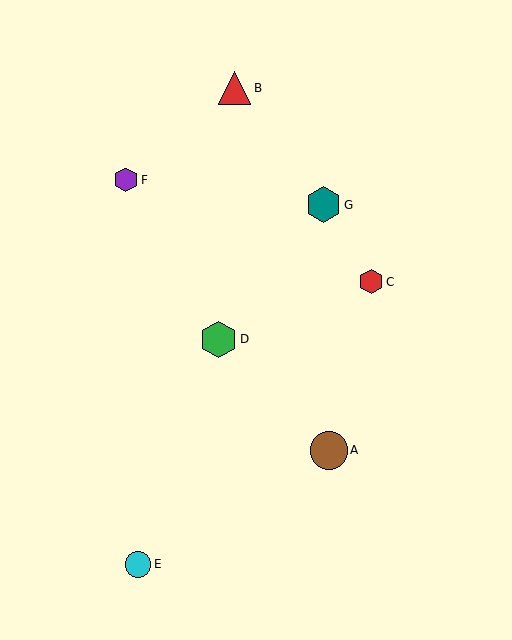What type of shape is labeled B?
Shape B is a red triangle.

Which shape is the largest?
The brown circle (labeled A) is the largest.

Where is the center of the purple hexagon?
The center of the purple hexagon is at (126, 180).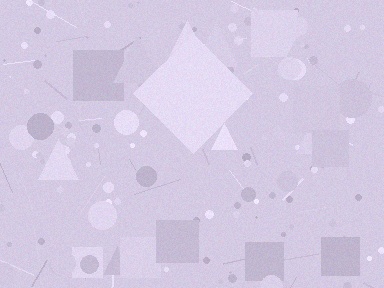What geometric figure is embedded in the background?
A diamond is embedded in the background.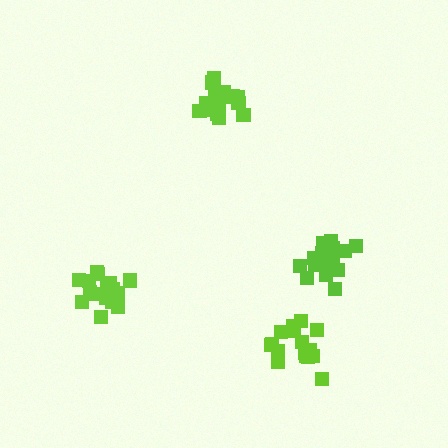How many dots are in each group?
Group 1: 16 dots, Group 2: 20 dots, Group 3: 20 dots, Group 4: 18 dots (74 total).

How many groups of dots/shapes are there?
There are 4 groups.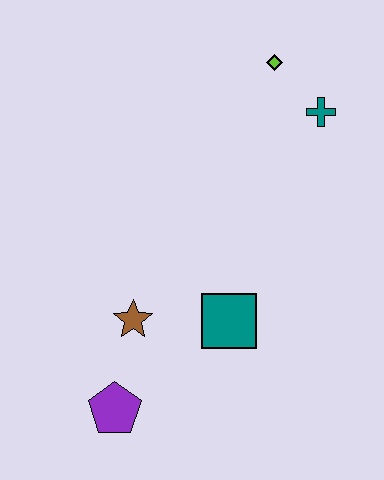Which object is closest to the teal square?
The brown star is closest to the teal square.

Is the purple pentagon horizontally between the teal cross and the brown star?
No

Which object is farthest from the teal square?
The lime diamond is farthest from the teal square.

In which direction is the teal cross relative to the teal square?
The teal cross is above the teal square.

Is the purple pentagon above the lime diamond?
No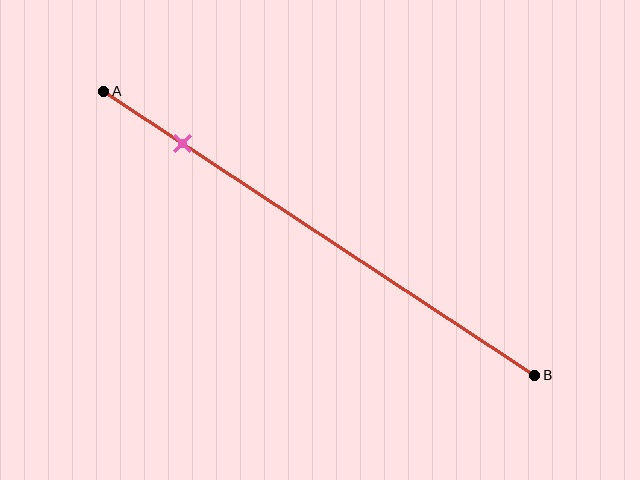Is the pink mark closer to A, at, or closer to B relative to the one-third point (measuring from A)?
The pink mark is closer to point A than the one-third point of segment AB.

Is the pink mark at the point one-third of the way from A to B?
No, the mark is at about 20% from A, not at the 33% one-third point.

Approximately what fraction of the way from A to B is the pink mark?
The pink mark is approximately 20% of the way from A to B.